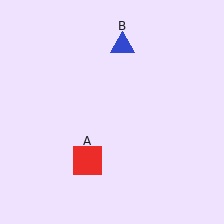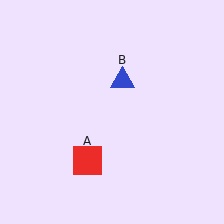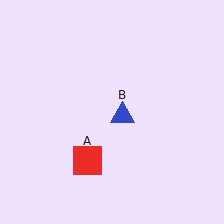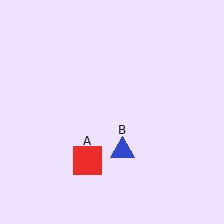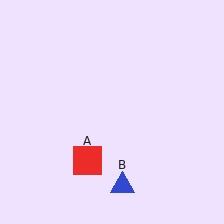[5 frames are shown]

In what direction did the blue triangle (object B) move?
The blue triangle (object B) moved down.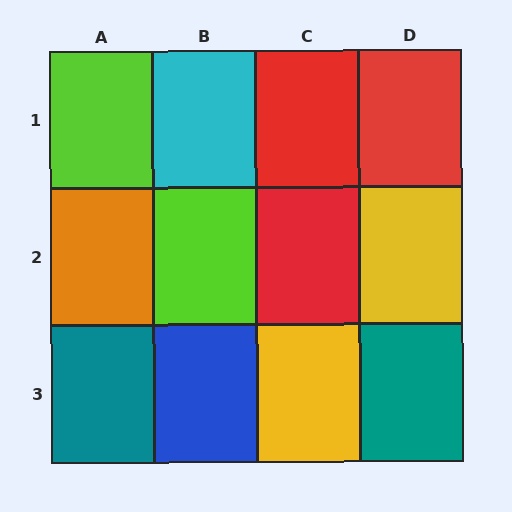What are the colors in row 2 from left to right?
Orange, lime, red, yellow.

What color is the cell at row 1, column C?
Red.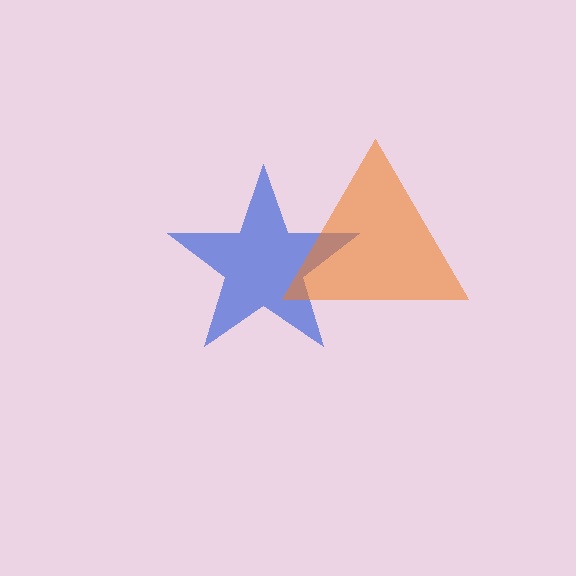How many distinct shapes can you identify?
There are 2 distinct shapes: a blue star, an orange triangle.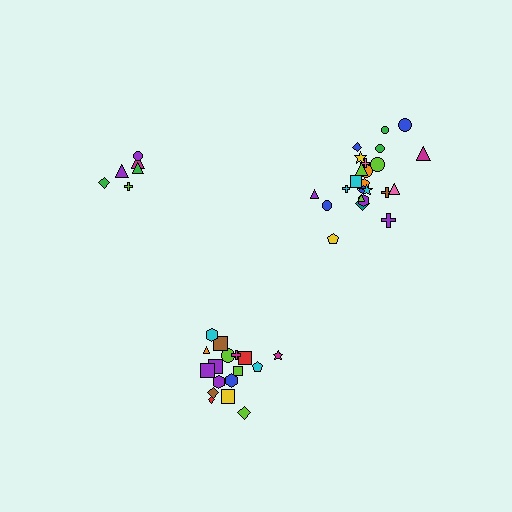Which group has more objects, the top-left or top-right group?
The top-right group.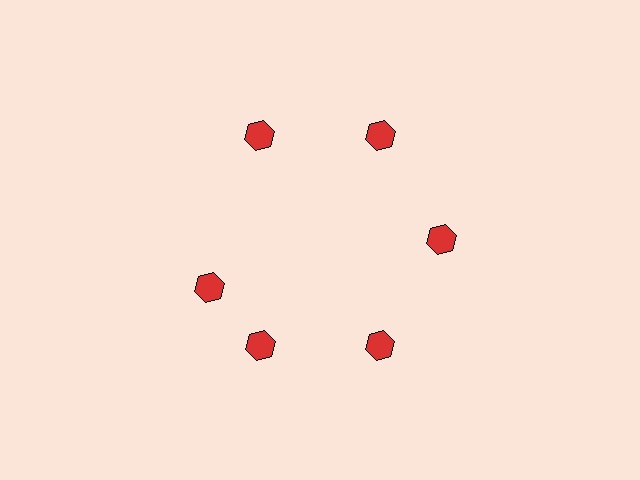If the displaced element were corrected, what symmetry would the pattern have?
It would have 6-fold rotational symmetry — the pattern would map onto itself every 60 degrees.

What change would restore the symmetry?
The symmetry would be restored by rotating it back into even spacing with its neighbors so that all 6 hexagons sit at equal angles and equal distance from the center.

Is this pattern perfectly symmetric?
No. The 6 red hexagons are arranged in a ring, but one element near the 9 o'clock position is rotated out of alignment along the ring, breaking the 6-fold rotational symmetry.